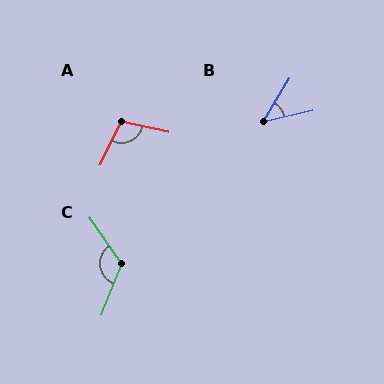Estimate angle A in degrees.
Approximately 104 degrees.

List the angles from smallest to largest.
B (45°), A (104°), C (124°).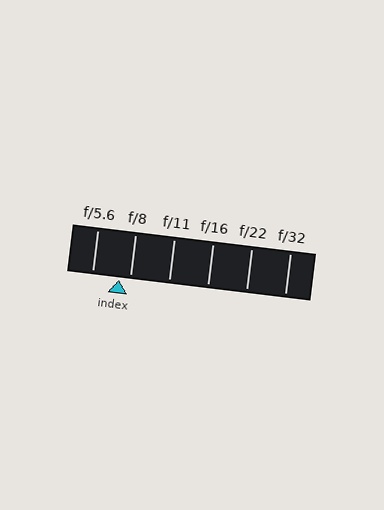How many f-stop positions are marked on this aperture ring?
There are 6 f-stop positions marked.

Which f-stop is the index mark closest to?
The index mark is closest to f/8.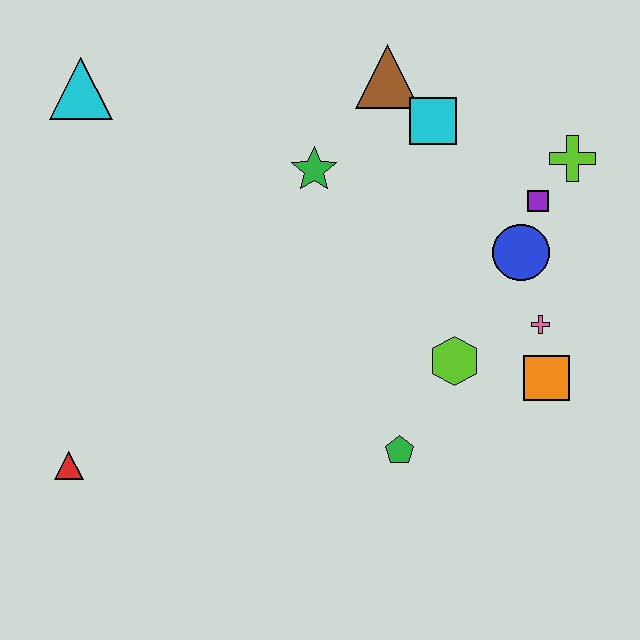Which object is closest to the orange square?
The pink cross is closest to the orange square.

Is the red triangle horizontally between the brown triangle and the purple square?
No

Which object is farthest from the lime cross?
The red triangle is farthest from the lime cross.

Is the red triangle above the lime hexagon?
No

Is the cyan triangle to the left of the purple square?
Yes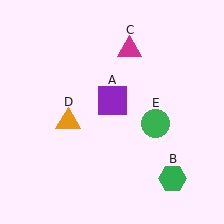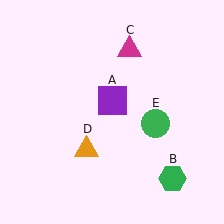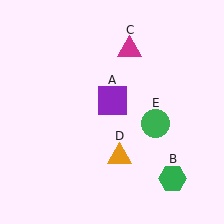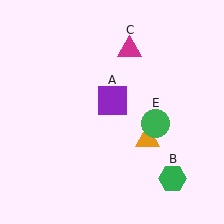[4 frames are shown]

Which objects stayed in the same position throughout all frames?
Purple square (object A) and green hexagon (object B) and magenta triangle (object C) and green circle (object E) remained stationary.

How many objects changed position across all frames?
1 object changed position: orange triangle (object D).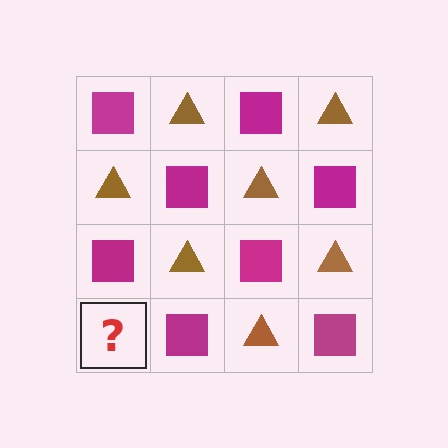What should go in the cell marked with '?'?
The missing cell should contain a brown triangle.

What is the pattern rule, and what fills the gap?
The rule is that it alternates magenta square and brown triangle in a checkerboard pattern. The gap should be filled with a brown triangle.